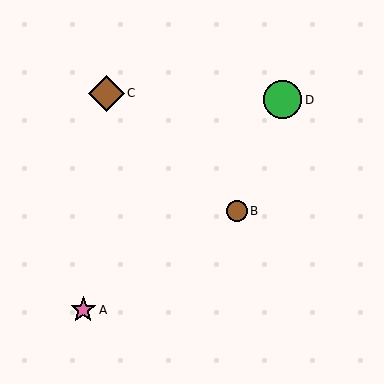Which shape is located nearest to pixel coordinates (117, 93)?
The brown diamond (labeled C) at (107, 93) is nearest to that location.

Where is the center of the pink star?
The center of the pink star is at (83, 310).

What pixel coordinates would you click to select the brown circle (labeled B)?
Click at (237, 211) to select the brown circle B.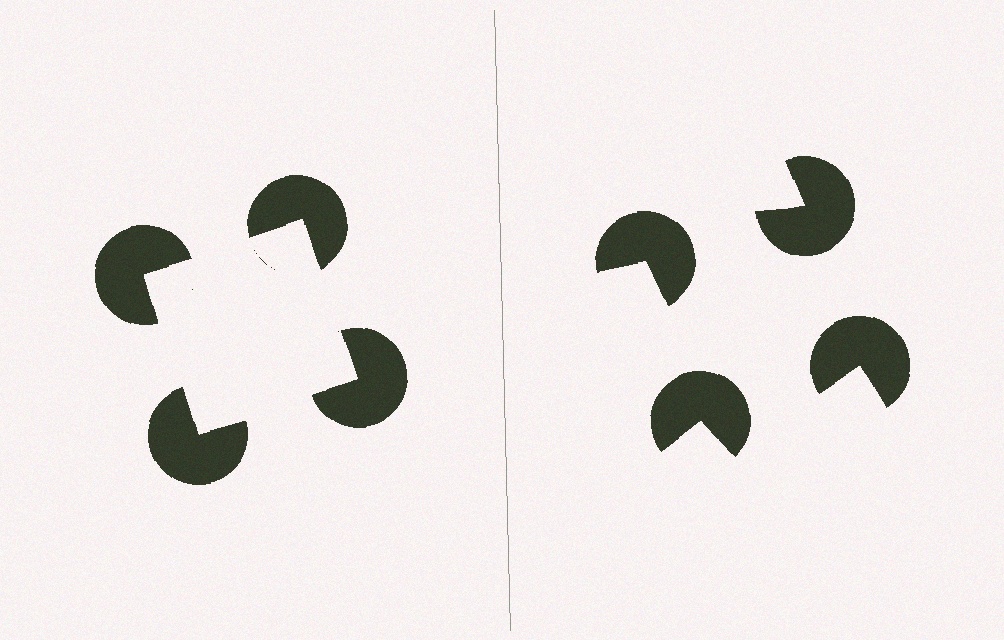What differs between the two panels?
The pac-man discs are positioned identically on both sides; only the wedge orientations differ. On the left they align to a square; on the right they are misaligned.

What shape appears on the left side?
An illusory square.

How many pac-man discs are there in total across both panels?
8 — 4 on each side.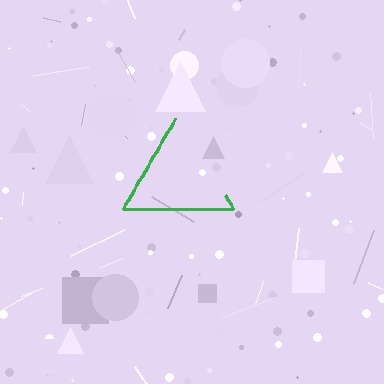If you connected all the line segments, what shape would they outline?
They would outline a triangle.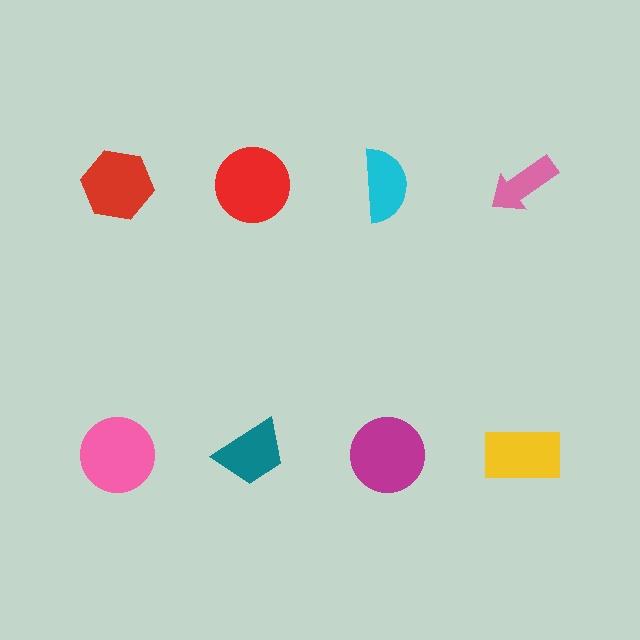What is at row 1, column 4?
A pink arrow.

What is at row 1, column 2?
A red circle.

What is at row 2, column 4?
A yellow rectangle.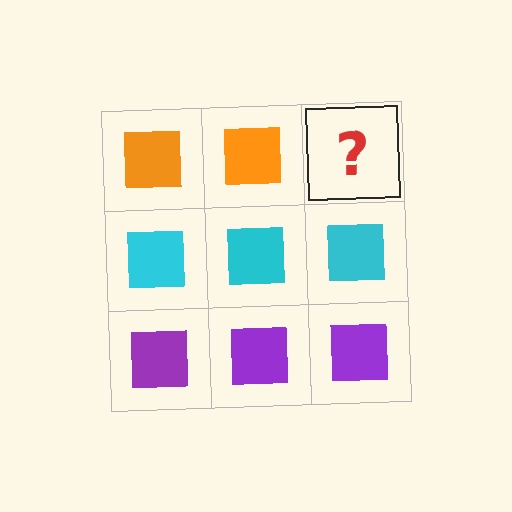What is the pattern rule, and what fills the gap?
The rule is that each row has a consistent color. The gap should be filled with an orange square.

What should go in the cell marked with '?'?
The missing cell should contain an orange square.